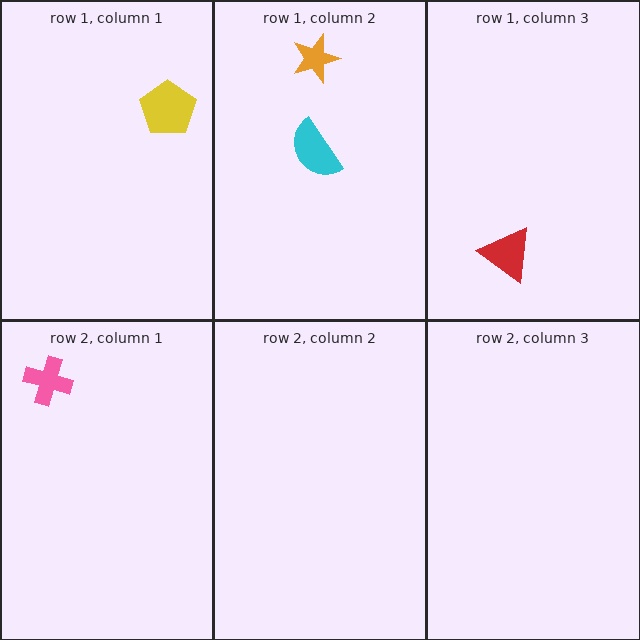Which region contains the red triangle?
The row 1, column 3 region.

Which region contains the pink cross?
The row 2, column 1 region.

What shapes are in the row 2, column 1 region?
The pink cross.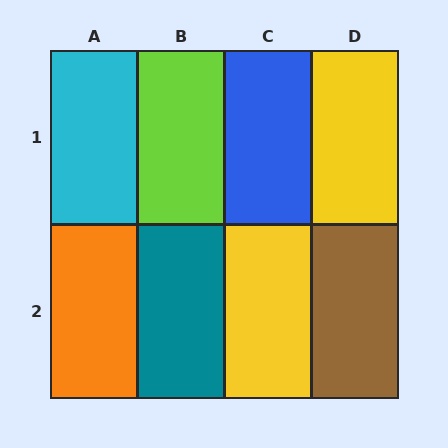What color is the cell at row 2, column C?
Yellow.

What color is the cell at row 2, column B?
Teal.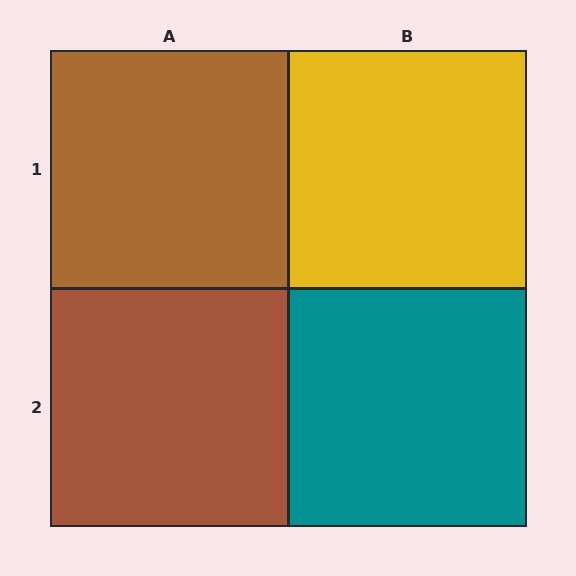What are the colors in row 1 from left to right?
Brown, yellow.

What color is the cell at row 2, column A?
Brown.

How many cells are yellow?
1 cell is yellow.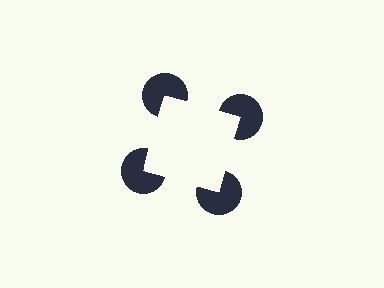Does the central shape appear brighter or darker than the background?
It typically appears slightly brighter than the background, even though no actual brightness change is drawn.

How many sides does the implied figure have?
4 sides.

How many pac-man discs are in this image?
There are 4 — one at each vertex of the illusory square.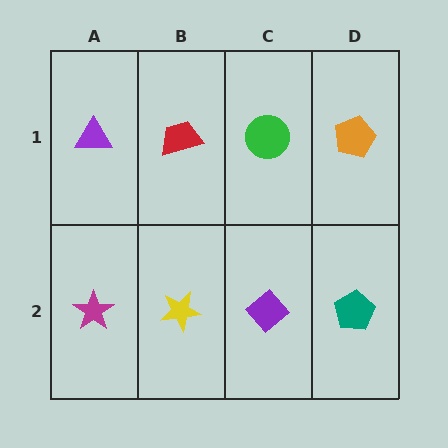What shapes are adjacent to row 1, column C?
A purple diamond (row 2, column C), a red trapezoid (row 1, column B), an orange pentagon (row 1, column D).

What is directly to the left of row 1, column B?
A purple triangle.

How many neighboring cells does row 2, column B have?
3.